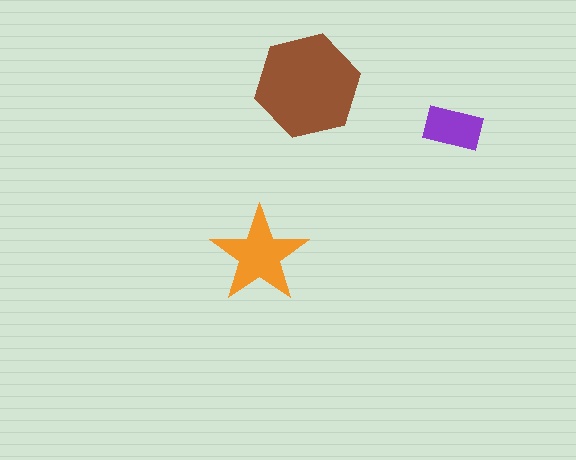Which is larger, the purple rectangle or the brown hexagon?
The brown hexagon.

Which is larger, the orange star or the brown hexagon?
The brown hexagon.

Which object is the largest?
The brown hexagon.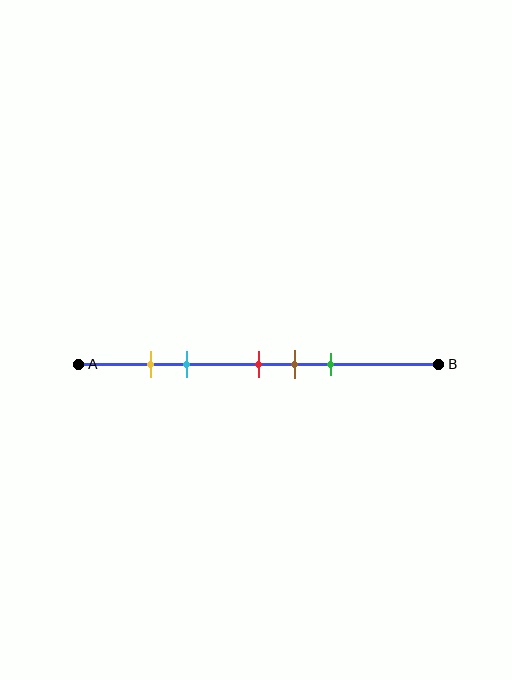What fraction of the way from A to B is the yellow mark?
The yellow mark is approximately 20% (0.2) of the way from A to B.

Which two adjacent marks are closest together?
The yellow and cyan marks are the closest adjacent pair.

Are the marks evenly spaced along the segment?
No, the marks are not evenly spaced.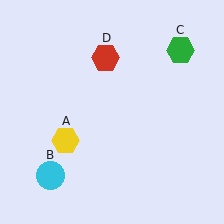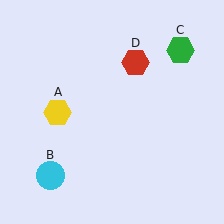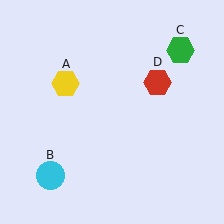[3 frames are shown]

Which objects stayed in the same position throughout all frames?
Cyan circle (object B) and green hexagon (object C) remained stationary.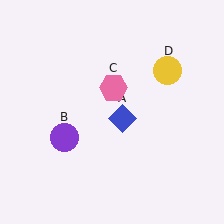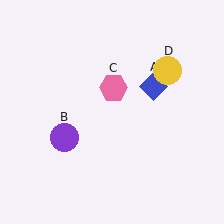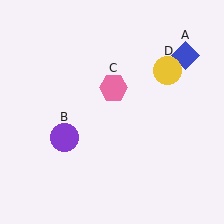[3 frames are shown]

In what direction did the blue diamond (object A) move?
The blue diamond (object A) moved up and to the right.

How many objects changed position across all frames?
1 object changed position: blue diamond (object A).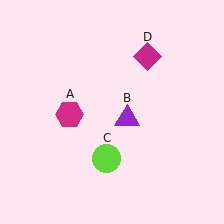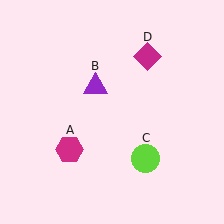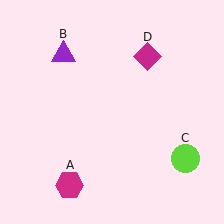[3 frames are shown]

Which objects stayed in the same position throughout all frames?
Magenta diamond (object D) remained stationary.